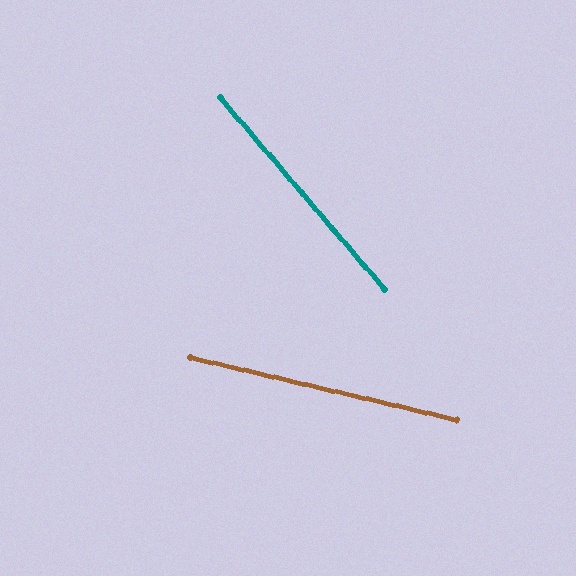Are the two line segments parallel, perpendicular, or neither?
Neither parallel nor perpendicular — they differ by about 36°.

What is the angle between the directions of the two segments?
Approximately 36 degrees.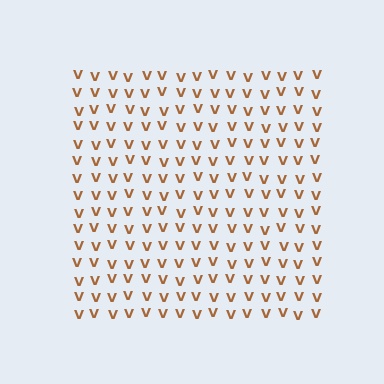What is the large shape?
The large shape is a square.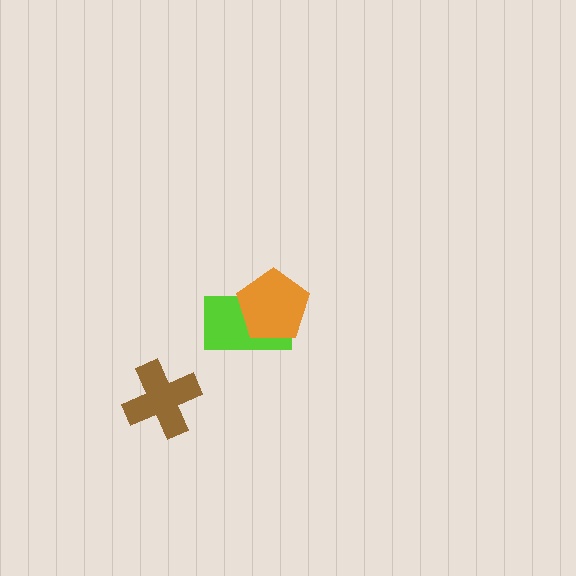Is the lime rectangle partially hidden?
Yes, it is partially covered by another shape.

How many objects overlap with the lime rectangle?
1 object overlaps with the lime rectangle.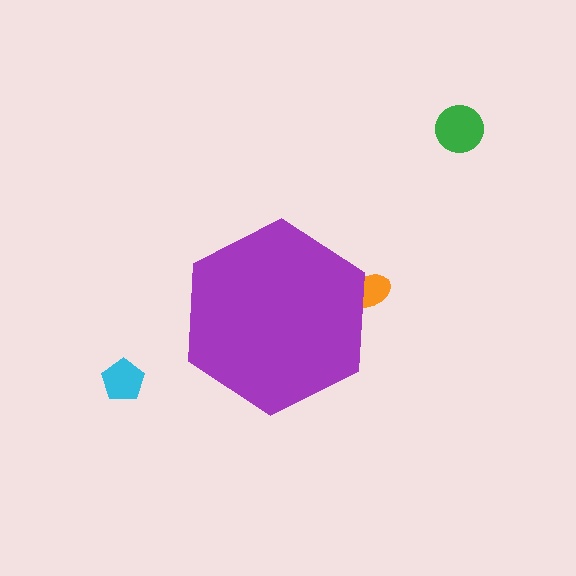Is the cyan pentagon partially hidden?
No, the cyan pentagon is fully visible.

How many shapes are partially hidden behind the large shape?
1 shape is partially hidden.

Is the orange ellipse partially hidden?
Yes, the orange ellipse is partially hidden behind the purple hexagon.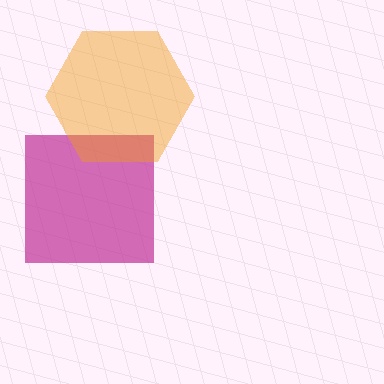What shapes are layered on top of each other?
The layered shapes are: a magenta square, an orange hexagon.